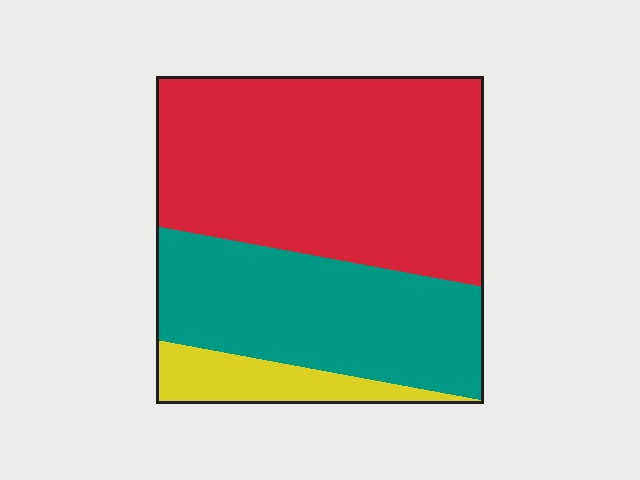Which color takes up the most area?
Red, at roughly 55%.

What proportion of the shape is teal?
Teal covers roughly 35% of the shape.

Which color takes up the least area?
Yellow, at roughly 10%.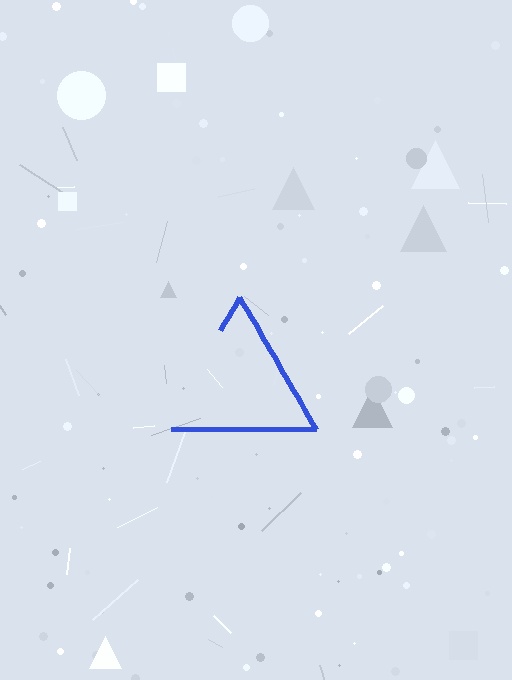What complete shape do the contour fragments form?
The contour fragments form a triangle.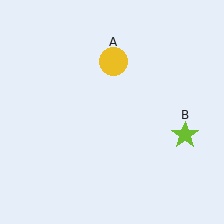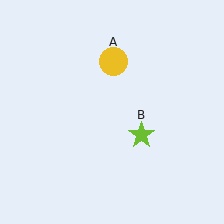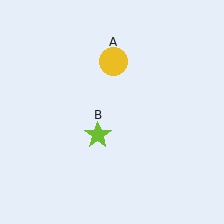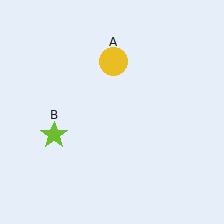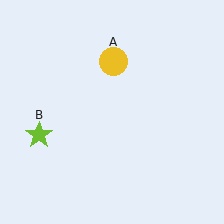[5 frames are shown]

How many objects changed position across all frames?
1 object changed position: lime star (object B).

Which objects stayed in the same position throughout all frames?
Yellow circle (object A) remained stationary.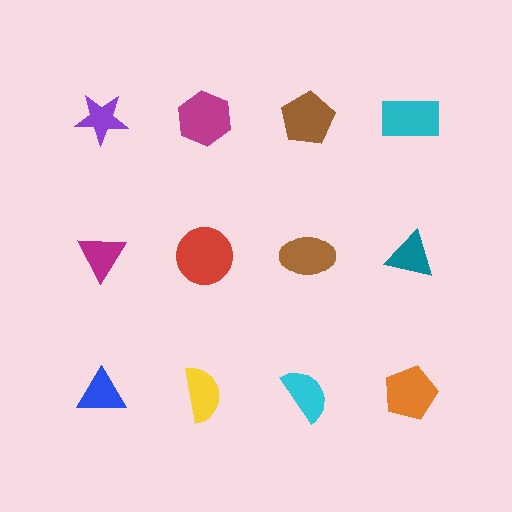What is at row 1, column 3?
A brown pentagon.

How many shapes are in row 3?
4 shapes.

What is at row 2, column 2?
A red circle.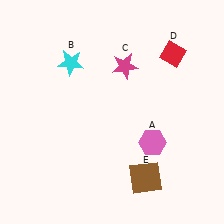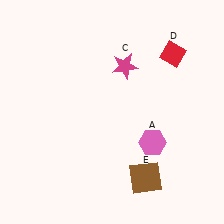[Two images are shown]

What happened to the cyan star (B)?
The cyan star (B) was removed in Image 2. It was in the top-left area of Image 1.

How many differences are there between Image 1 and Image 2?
There is 1 difference between the two images.